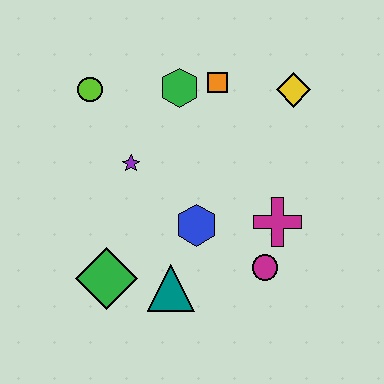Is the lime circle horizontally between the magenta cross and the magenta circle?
No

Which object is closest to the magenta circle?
The magenta cross is closest to the magenta circle.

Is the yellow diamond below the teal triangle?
No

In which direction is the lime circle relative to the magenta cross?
The lime circle is to the left of the magenta cross.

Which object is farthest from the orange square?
The green diamond is farthest from the orange square.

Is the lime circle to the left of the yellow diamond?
Yes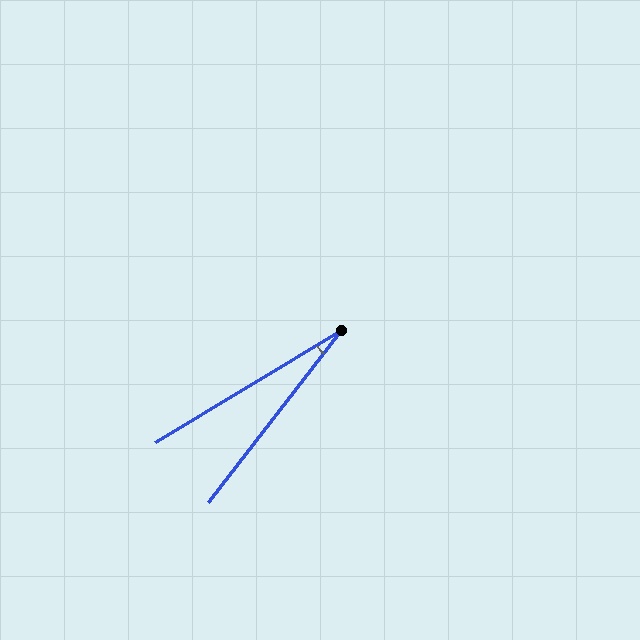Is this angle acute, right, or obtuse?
It is acute.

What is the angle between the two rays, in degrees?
Approximately 21 degrees.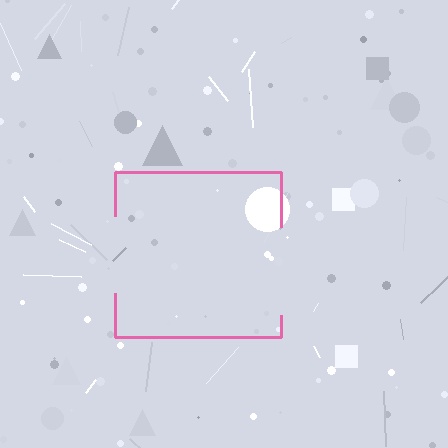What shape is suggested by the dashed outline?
The dashed outline suggests a square.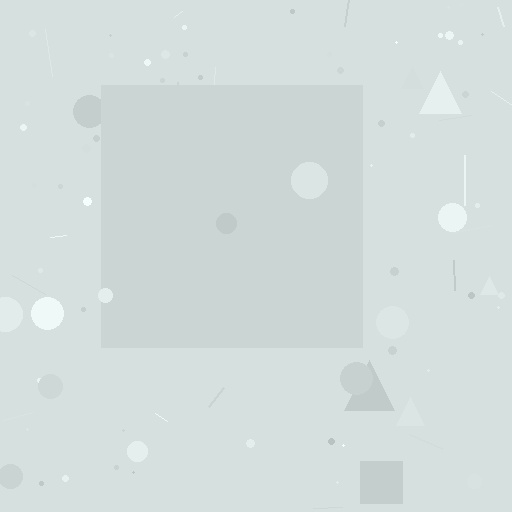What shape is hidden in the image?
A square is hidden in the image.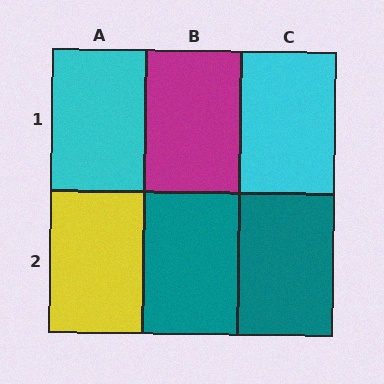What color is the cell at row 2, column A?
Yellow.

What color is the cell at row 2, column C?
Teal.